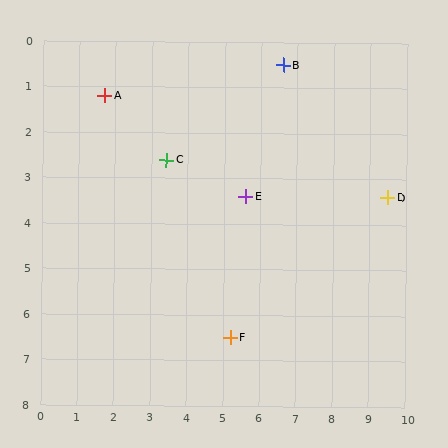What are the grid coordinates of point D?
Point D is at approximately (9.5, 3.4).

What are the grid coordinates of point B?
Point B is at approximately (6.6, 0.5).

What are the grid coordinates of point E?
Point E is at approximately (5.6, 3.4).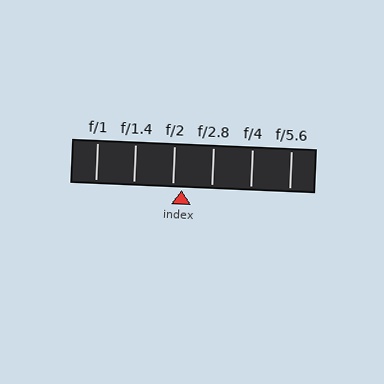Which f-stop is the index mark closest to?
The index mark is closest to f/2.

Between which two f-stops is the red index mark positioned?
The index mark is between f/2 and f/2.8.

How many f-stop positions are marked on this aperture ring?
There are 6 f-stop positions marked.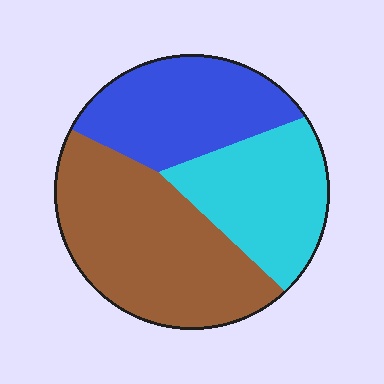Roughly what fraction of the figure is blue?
Blue takes up about one quarter (1/4) of the figure.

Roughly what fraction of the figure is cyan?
Cyan takes up about one quarter (1/4) of the figure.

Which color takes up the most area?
Brown, at roughly 45%.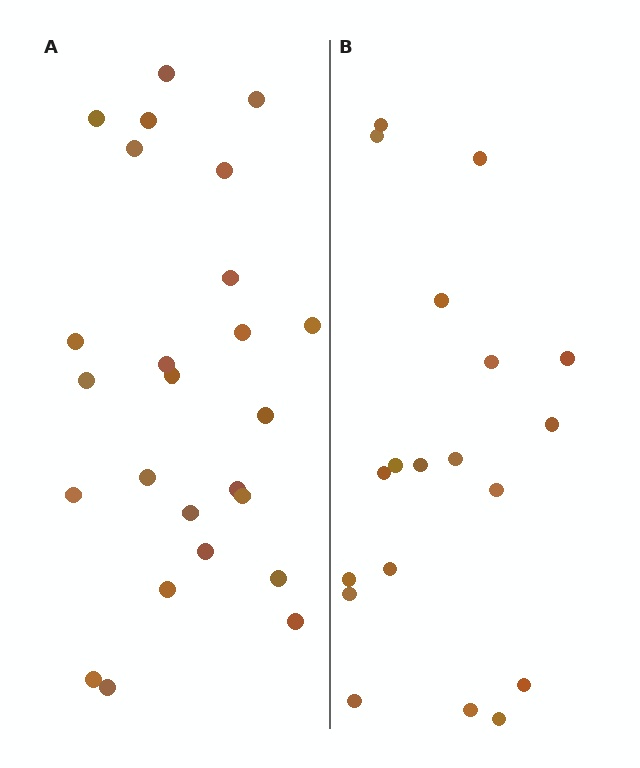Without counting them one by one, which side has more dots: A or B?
Region A (the left region) has more dots.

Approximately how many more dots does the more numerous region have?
Region A has about 6 more dots than region B.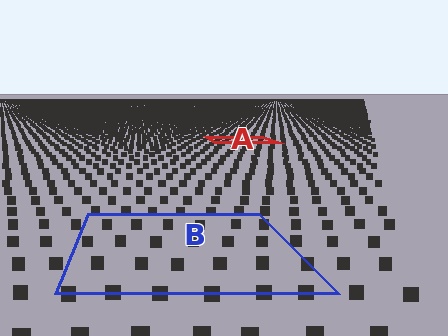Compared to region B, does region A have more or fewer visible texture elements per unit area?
Region A has more texture elements per unit area — they are packed more densely because it is farther away.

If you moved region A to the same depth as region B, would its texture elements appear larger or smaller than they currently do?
They would appear larger. At a closer depth, the same texture elements are projected at a bigger on-screen size.